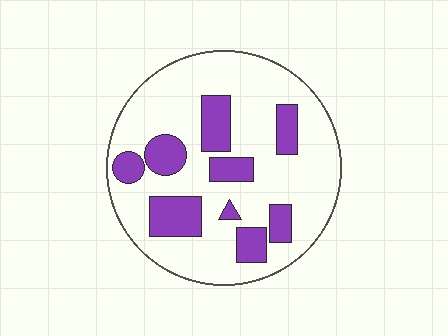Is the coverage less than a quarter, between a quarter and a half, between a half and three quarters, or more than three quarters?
Less than a quarter.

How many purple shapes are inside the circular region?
9.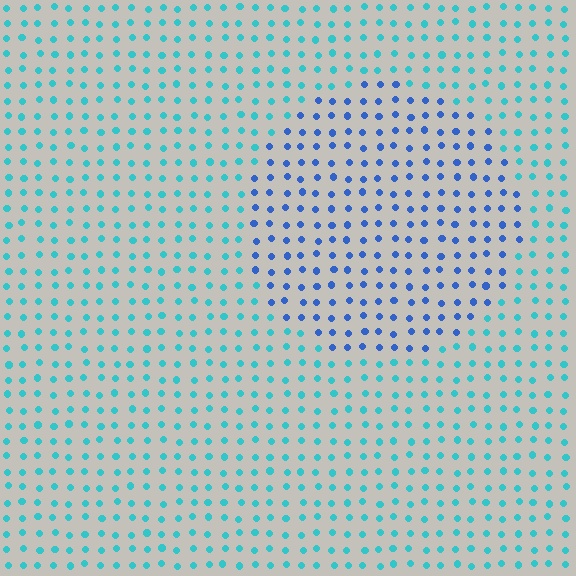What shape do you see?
I see a circle.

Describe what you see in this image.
The image is filled with small cyan elements in a uniform arrangement. A circle-shaped region is visible where the elements are tinted to a slightly different hue, forming a subtle color boundary.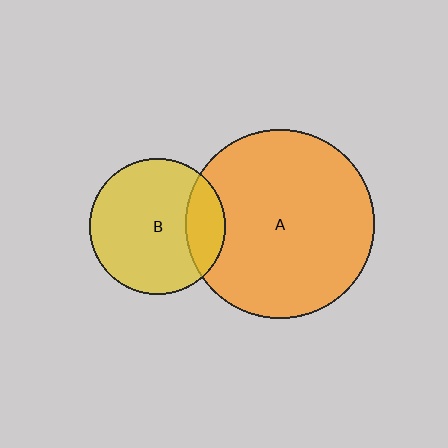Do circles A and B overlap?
Yes.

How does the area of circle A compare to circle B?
Approximately 1.9 times.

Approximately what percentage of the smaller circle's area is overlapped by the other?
Approximately 20%.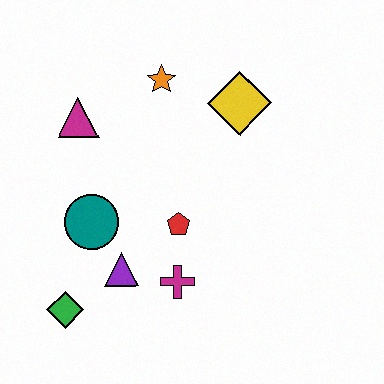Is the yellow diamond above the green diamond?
Yes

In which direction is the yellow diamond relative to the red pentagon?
The yellow diamond is above the red pentagon.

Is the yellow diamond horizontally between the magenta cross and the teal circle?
No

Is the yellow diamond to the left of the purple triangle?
No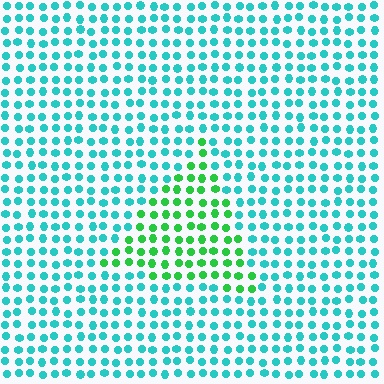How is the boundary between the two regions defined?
The boundary is defined purely by a slight shift in hue (about 49 degrees). Spacing, size, and orientation are identical on both sides.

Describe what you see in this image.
The image is filled with small cyan elements in a uniform arrangement. A triangle-shaped region is visible where the elements are tinted to a slightly different hue, forming a subtle color boundary.